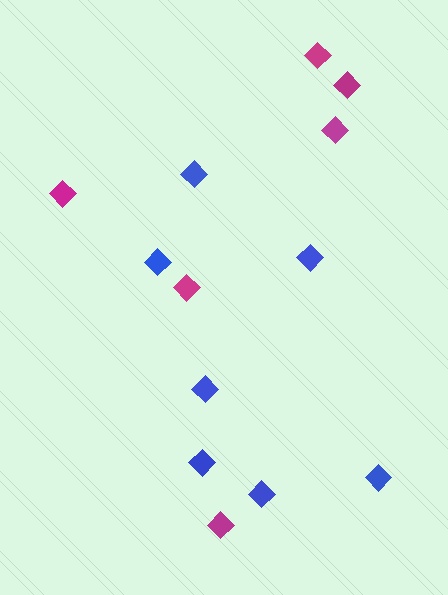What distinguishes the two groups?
There are 2 groups: one group of blue diamonds (7) and one group of magenta diamonds (6).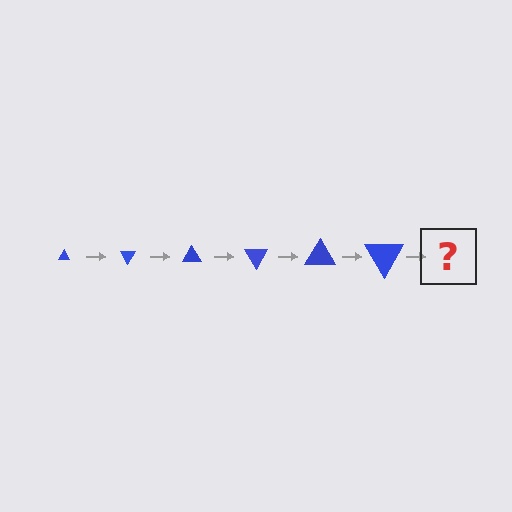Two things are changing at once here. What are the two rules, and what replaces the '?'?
The two rules are that the triangle grows larger each step and it rotates 60 degrees each step. The '?' should be a triangle, larger than the previous one and rotated 360 degrees from the start.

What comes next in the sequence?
The next element should be a triangle, larger than the previous one and rotated 360 degrees from the start.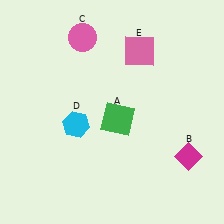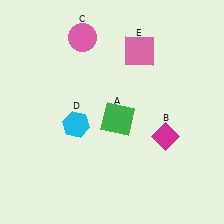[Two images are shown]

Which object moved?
The magenta diamond (B) moved left.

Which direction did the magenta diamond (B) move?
The magenta diamond (B) moved left.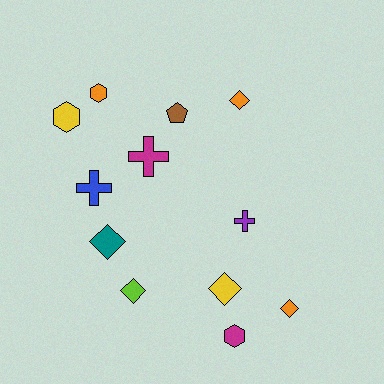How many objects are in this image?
There are 12 objects.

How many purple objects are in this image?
There is 1 purple object.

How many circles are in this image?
There are no circles.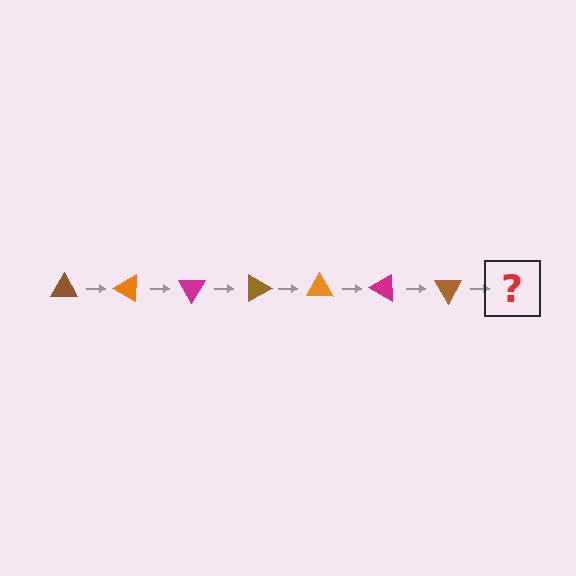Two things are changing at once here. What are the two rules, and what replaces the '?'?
The two rules are that it rotates 30 degrees each step and the color cycles through brown, orange, and magenta. The '?' should be an orange triangle, rotated 210 degrees from the start.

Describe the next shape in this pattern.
It should be an orange triangle, rotated 210 degrees from the start.